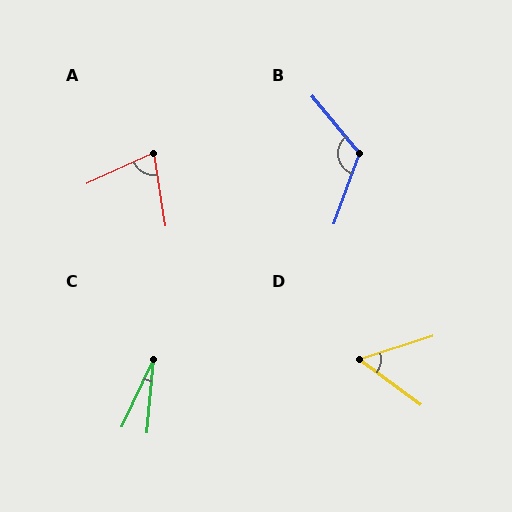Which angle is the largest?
B, at approximately 121 degrees.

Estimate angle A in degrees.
Approximately 75 degrees.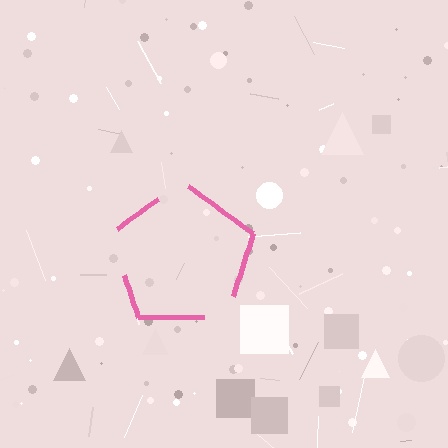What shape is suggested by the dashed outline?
The dashed outline suggests a pentagon.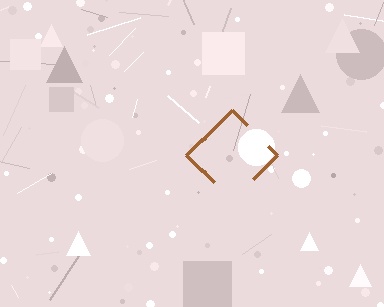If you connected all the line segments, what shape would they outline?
They would outline a diamond.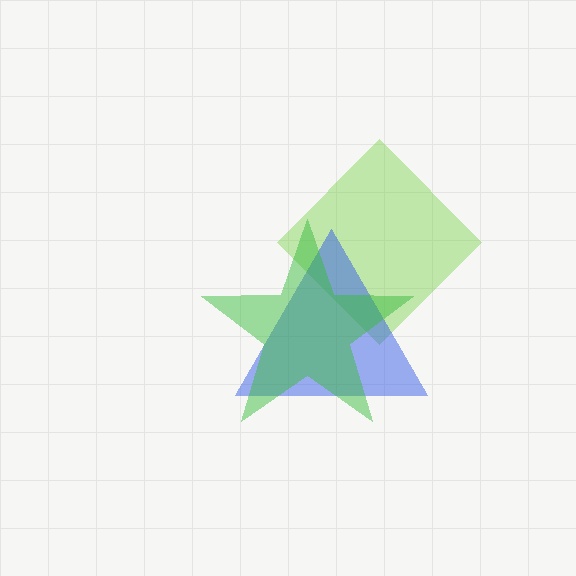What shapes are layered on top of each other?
The layered shapes are: a lime diamond, a blue triangle, a green star.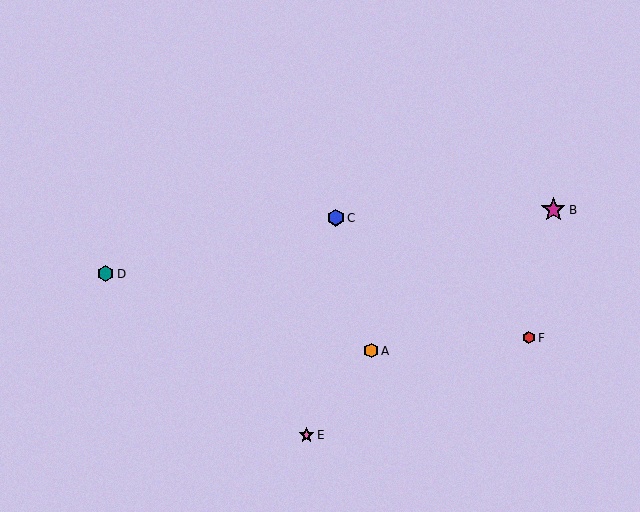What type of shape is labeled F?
Shape F is a red hexagon.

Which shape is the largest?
The magenta star (labeled B) is the largest.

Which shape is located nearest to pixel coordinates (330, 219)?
The blue hexagon (labeled C) at (336, 218) is nearest to that location.